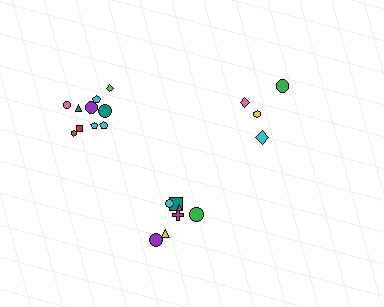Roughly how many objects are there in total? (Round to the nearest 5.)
Roughly 20 objects in total.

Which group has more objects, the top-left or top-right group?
The top-left group.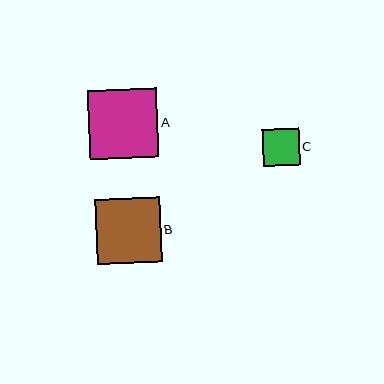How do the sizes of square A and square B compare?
Square A and square B are approximately the same size.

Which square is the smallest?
Square C is the smallest with a size of approximately 37 pixels.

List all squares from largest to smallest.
From largest to smallest: A, B, C.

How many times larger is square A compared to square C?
Square A is approximately 1.9 times the size of square C.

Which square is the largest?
Square A is the largest with a size of approximately 69 pixels.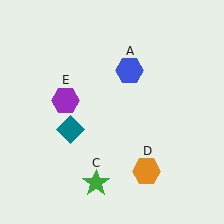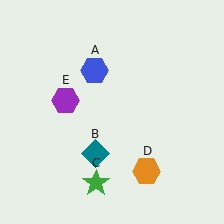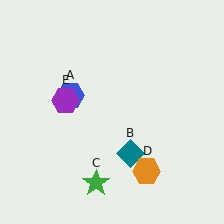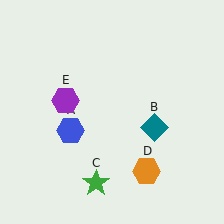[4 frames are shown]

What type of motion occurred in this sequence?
The blue hexagon (object A), teal diamond (object B) rotated counterclockwise around the center of the scene.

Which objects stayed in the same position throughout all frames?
Green star (object C) and orange hexagon (object D) and purple hexagon (object E) remained stationary.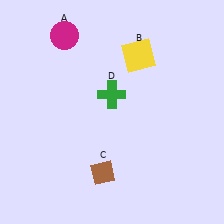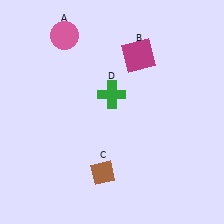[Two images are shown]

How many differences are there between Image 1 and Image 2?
There are 2 differences between the two images.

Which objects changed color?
A changed from magenta to pink. B changed from yellow to magenta.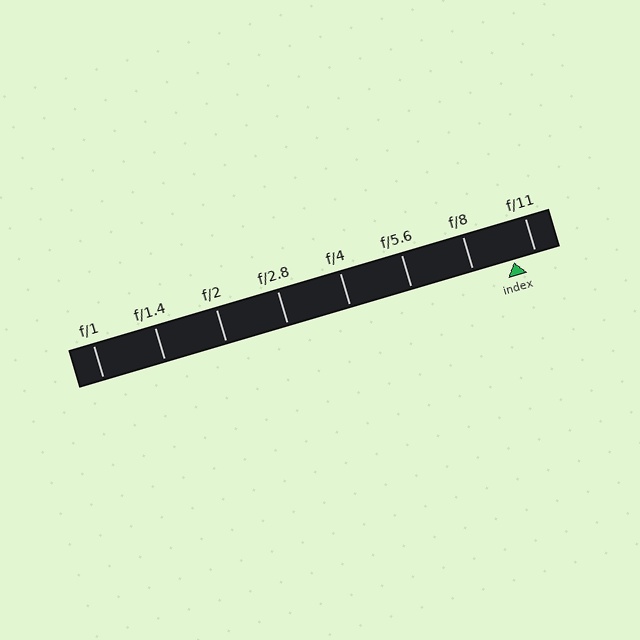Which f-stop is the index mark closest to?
The index mark is closest to f/11.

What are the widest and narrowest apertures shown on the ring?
The widest aperture shown is f/1 and the narrowest is f/11.